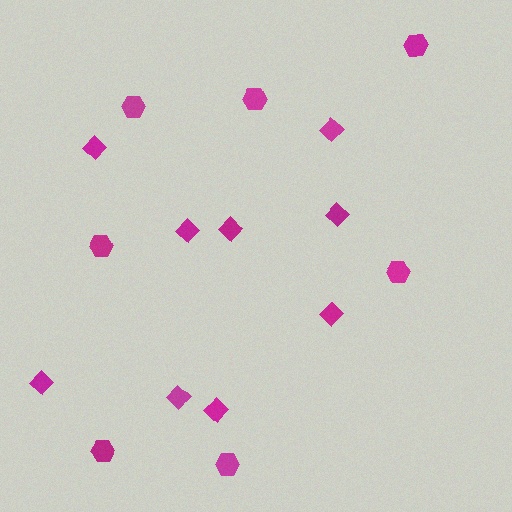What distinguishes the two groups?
There are 2 groups: one group of diamonds (9) and one group of hexagons (7).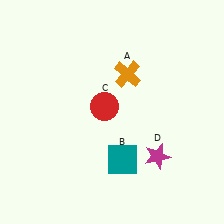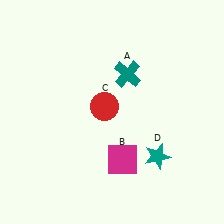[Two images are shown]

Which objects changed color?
A changed from orange to teal. B changed from teal to magenta. D changed from magenta to teal.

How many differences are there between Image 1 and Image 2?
There are 3 differences between the two images.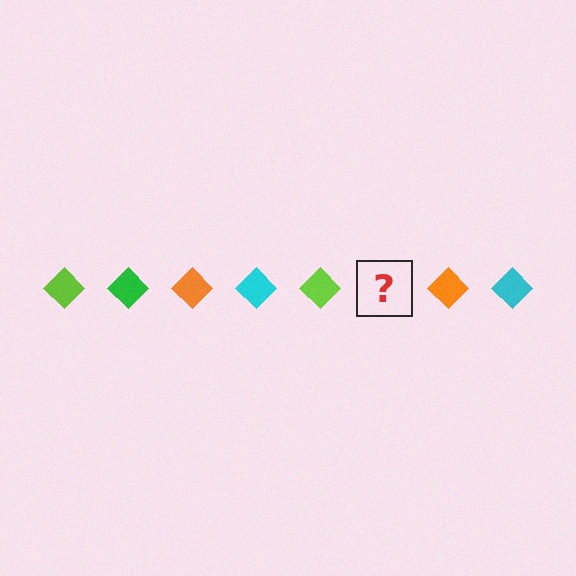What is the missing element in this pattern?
The missing element is a green diamond.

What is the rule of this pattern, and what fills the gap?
The rule is that the pattern cycles through lime, green, orange, cyan diamonds. The gap should be filled with a green diamond.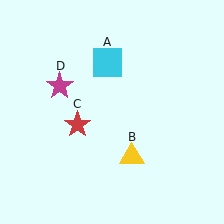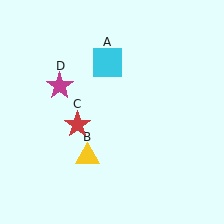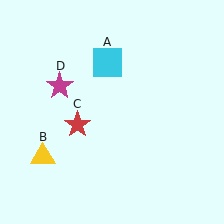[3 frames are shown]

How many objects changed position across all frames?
1 object changed position: yellow triangle (object B).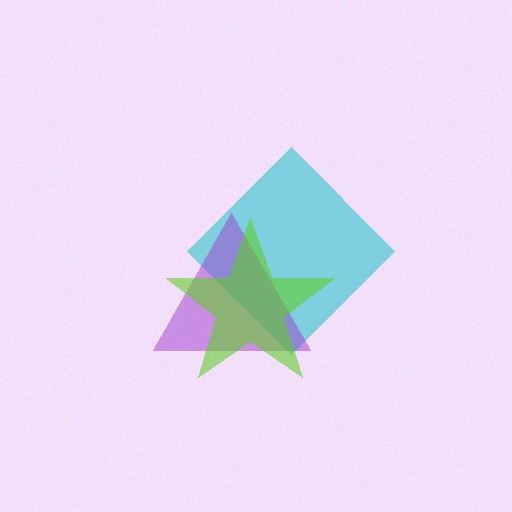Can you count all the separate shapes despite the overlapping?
Yes, there are 3 separate shapes.